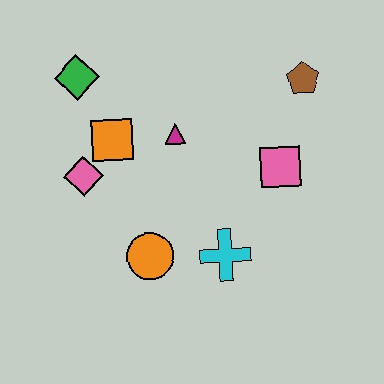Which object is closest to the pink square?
The brown pentagon is closest to the pink square.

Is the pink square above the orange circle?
Yes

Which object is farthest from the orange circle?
The brown pentagon is farthest from the orange circle.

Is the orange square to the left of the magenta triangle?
Yes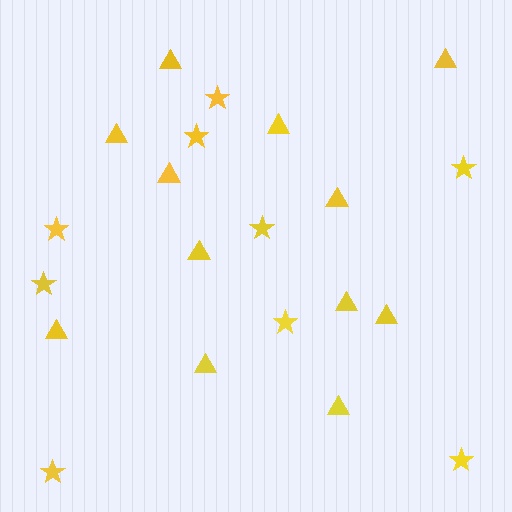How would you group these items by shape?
There are 2 groups: one group of stars (9) and one group of triangles (12).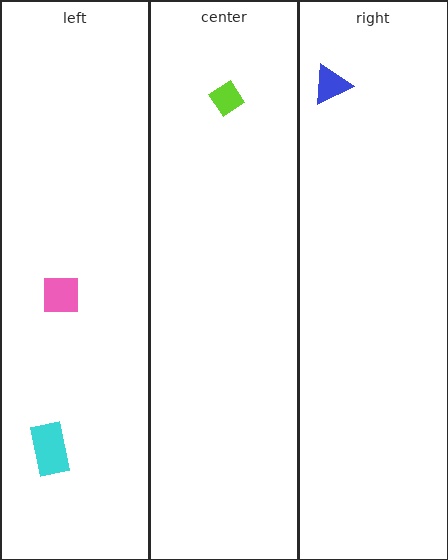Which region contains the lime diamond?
The center region.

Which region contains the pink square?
The left region.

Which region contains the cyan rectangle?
The left region.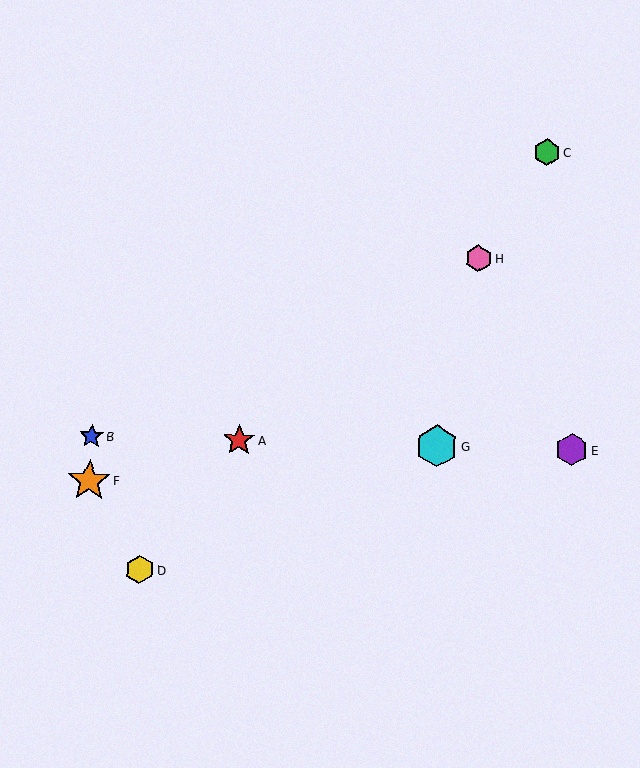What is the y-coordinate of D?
Object D is at y≈570.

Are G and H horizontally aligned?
No, G is at y≈446 and H is at y≈258.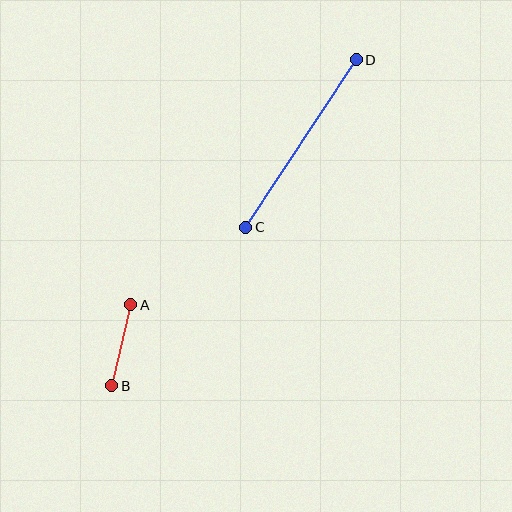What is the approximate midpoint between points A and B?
The midpoint is at approximately (121, 345) pixels.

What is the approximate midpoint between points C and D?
The midpoint is at approximately (301, 144) pixels.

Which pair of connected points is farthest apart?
Points C and D are farthest apart.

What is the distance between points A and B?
The distance is approximately 84 pixels.